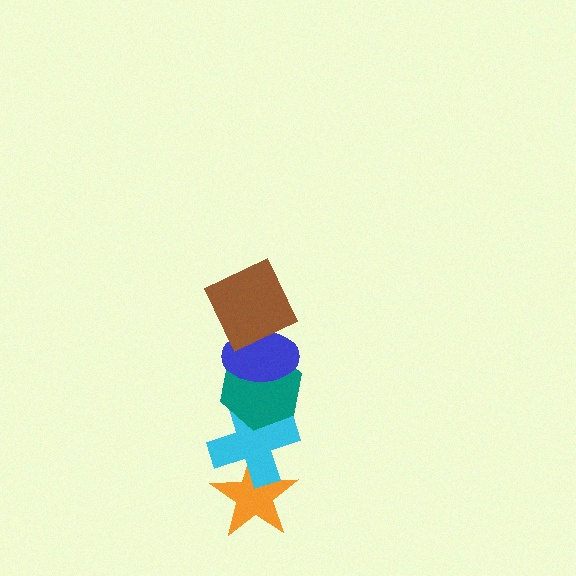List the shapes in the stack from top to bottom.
From top to bottom: the brown square, the blue ellipse, the teal hexagon, the cyan cross, the orange star.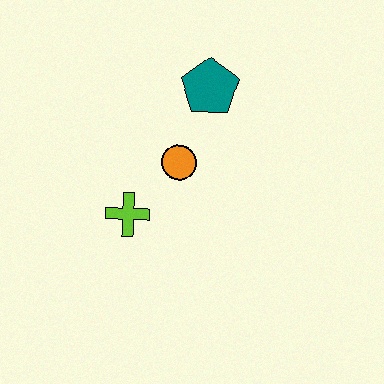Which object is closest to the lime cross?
The orange circle is closest to the lime cross.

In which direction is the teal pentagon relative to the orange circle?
The teal pentagon is above the orange circle.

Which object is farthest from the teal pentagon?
The lime cross is farthest from the teal pentagon.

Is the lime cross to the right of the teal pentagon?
No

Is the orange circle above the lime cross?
Yes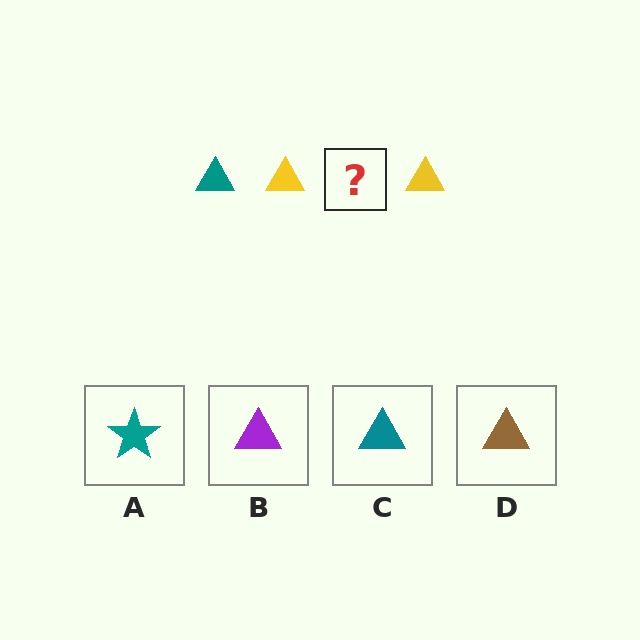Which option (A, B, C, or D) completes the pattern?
C.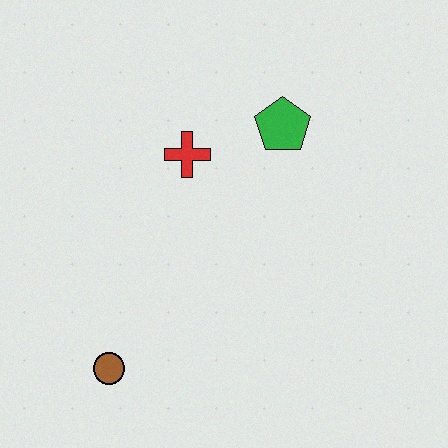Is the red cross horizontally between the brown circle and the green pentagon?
Yes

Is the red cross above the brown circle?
Yes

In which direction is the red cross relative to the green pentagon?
The red cross is to the left of the green pentagon.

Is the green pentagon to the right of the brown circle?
Yes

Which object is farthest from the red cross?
The brown circle is farthest from the red cross.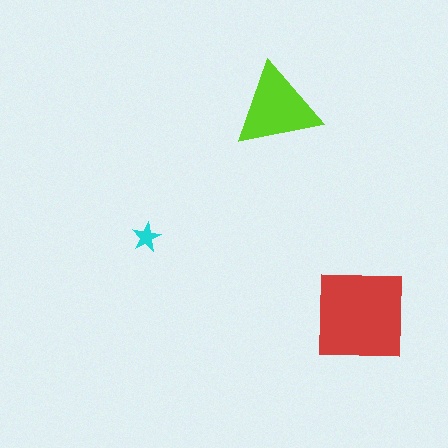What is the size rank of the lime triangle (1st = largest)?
2nd.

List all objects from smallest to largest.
The cyan star, the lime triangle, the red square.